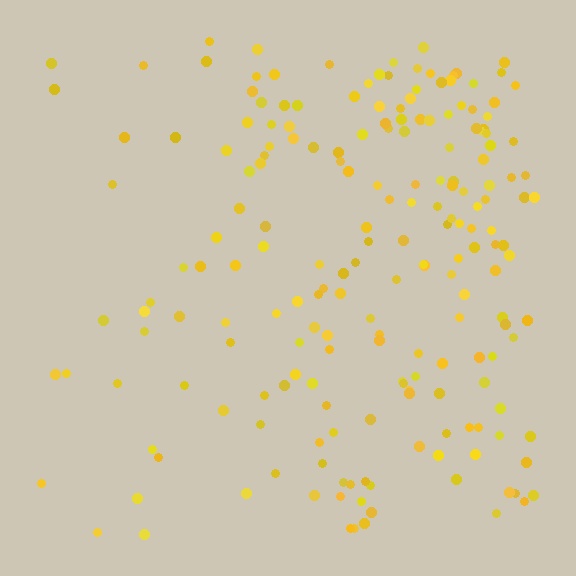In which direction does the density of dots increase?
From left to right, with the right side densest.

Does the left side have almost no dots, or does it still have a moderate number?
Still a moderate number, just noticeably fewer than the right.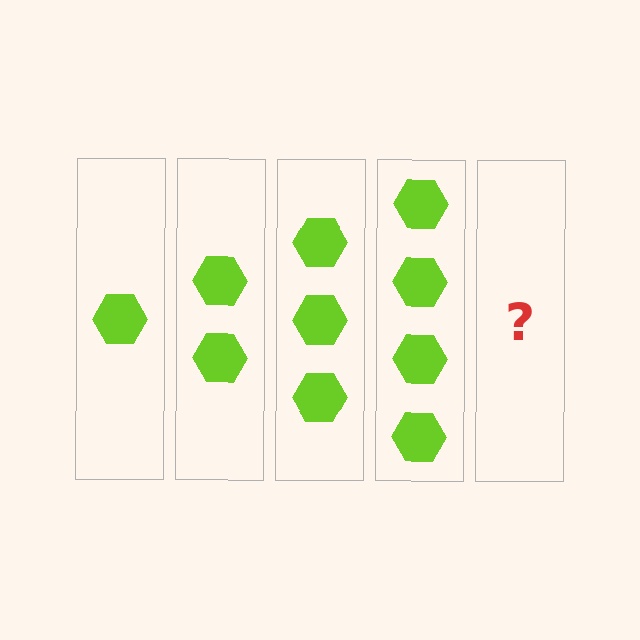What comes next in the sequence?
The next element should be 5 hexagons.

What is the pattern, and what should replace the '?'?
The pattern is that each step adds one more hexagon. The '?' should be 5 hexagons.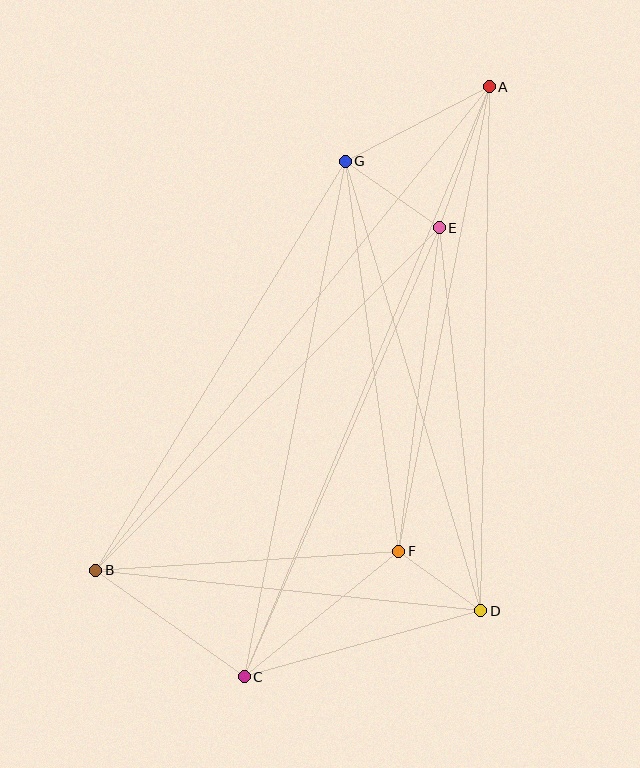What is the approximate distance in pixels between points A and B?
The distance between A and B is approximately 623 pixels.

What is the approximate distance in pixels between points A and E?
The distance between A and E is approximately 150 pixels.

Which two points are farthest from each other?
Points A and C are farthest from each other.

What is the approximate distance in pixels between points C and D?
The distance between C and D is approximately 245 pixels.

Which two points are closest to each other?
Points D and F are closest to each other.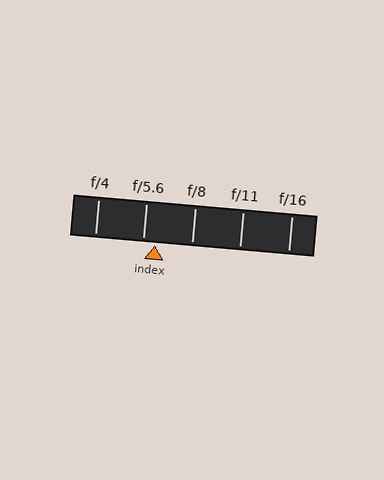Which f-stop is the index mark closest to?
The index mark is closest to f/5.6.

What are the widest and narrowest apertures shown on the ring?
The widest aperture shown is f/4 and the narrowest is f/16.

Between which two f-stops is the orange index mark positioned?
The index mark is between f/5.6 and f/8.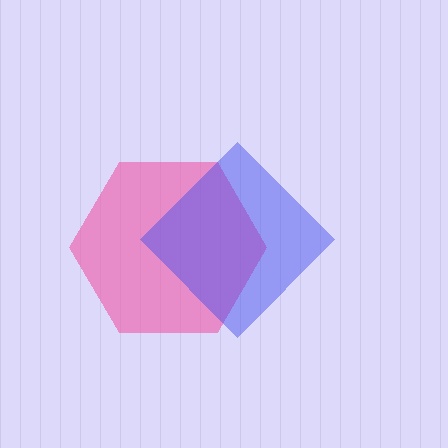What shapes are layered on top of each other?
The layered shapes are: a pink hexagon, a blue diamond.